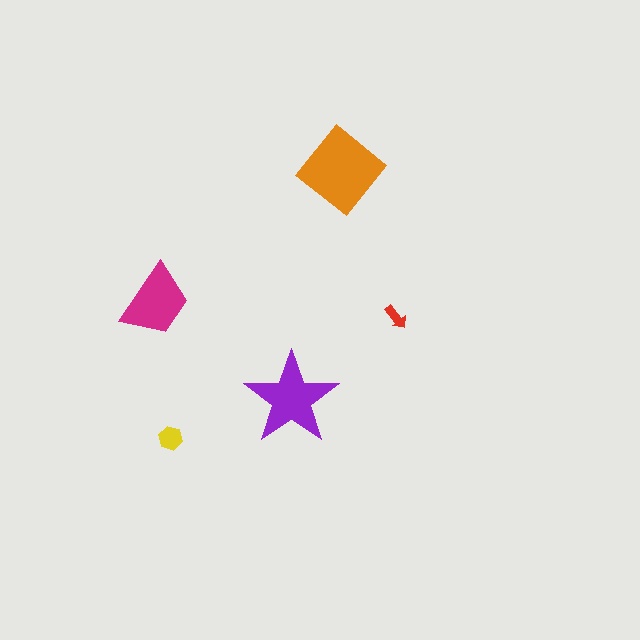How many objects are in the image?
There are 5 objects in the image.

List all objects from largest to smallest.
The orange diamond, the purple star, the magenta trapezoid, the yellow hexagon, the red arrow.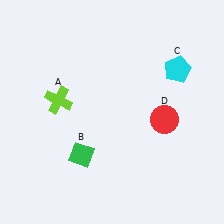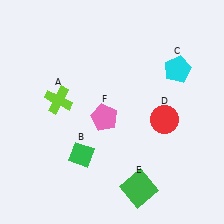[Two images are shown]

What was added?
A green square (E), a pink pentagon (F) were added in Image 2.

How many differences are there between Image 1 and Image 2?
There are 2 differences between the two images.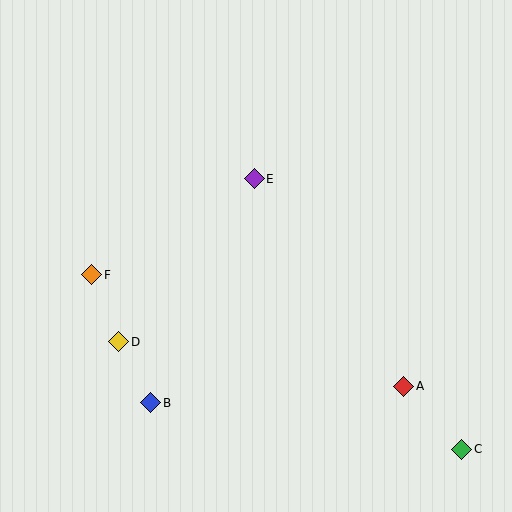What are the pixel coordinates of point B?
Point B is at (151, 403).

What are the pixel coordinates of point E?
Point E is at (254, 179).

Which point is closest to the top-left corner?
Point F is closest to the top-left corner.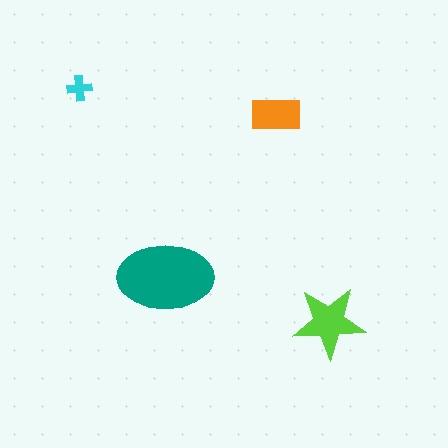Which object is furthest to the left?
The cyan cross is leftmost.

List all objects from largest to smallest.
The teal ellipse, the lime star, the orange rectangle, the cyan cross.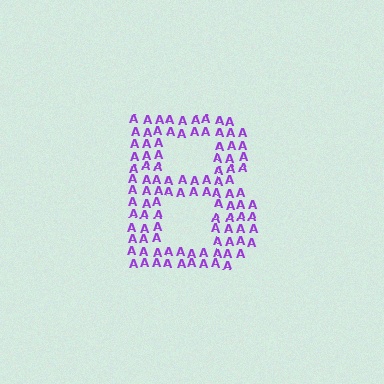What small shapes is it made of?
It is made of small letter A's.